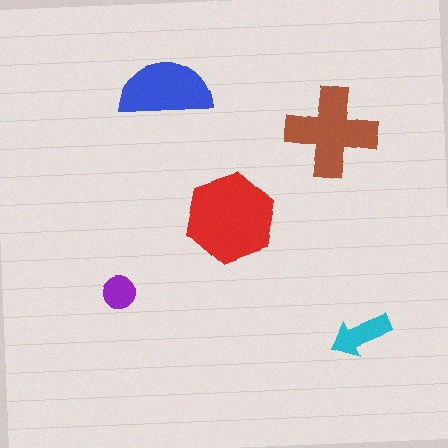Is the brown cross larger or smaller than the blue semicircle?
Larger.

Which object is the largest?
The red hexagon.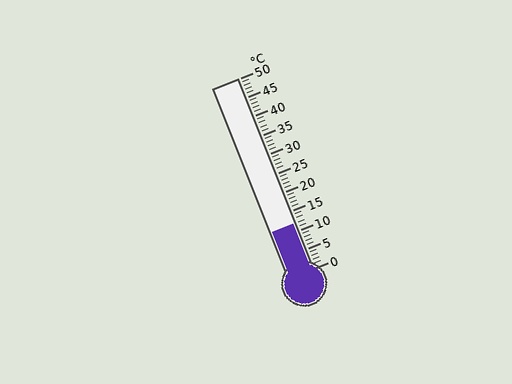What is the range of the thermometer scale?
The thermometer scale ranges from 0°C to 50°C.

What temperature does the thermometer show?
The thermometer shows approximately 12°C.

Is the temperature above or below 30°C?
The temperature is below 30°C.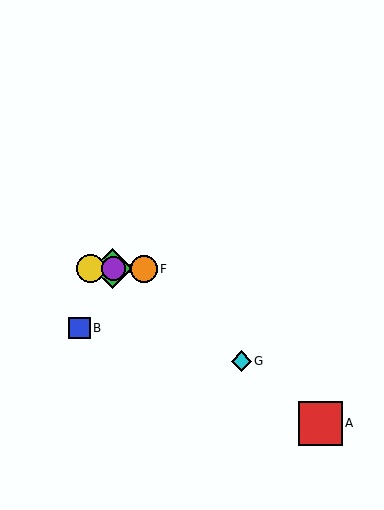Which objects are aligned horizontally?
Objects C, D, E, F are aligned horizontally.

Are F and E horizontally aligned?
Yes, both are at y≈269.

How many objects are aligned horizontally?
4 objects (C, D, E, F) are aligned horizontally.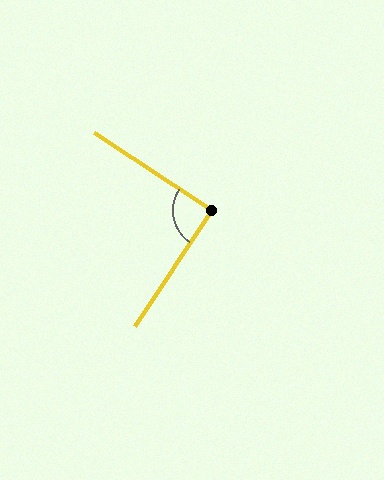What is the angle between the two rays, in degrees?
Approximately 90 degrees.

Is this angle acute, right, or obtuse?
It is approximately a right angle.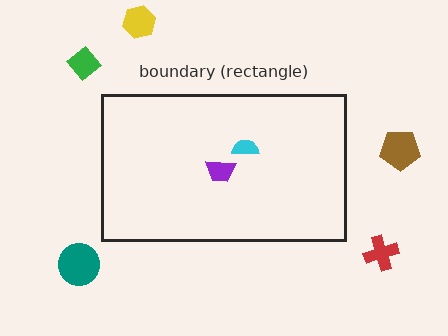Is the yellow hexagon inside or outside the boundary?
Outside.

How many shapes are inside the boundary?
2 inside, 5 outside.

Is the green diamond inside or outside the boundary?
Outside.